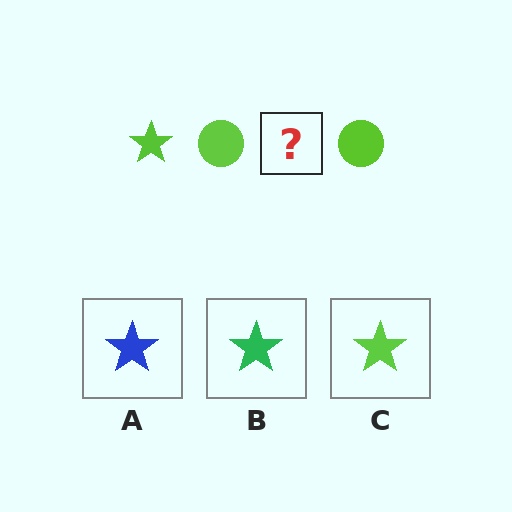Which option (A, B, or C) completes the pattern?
C.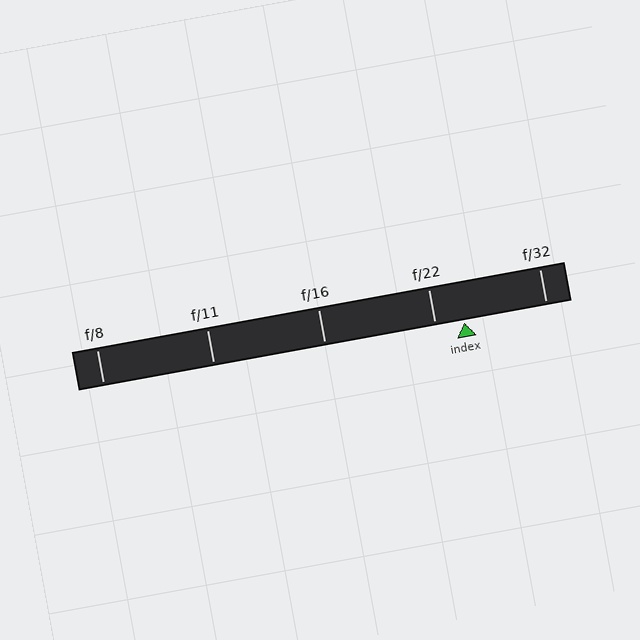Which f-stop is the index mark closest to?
The index mark is closest to f/22.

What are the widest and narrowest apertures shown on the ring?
The widest aperture shown is f/8 and the narrowest is f/32.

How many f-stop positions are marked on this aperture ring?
There are 5 f-stop positions marked.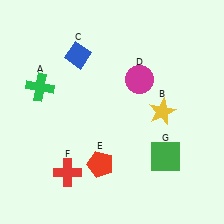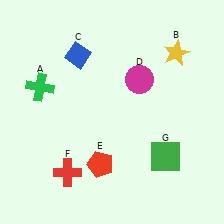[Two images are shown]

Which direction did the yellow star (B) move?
The yellow star (B) moved up.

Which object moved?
The yellow star (B) moved up.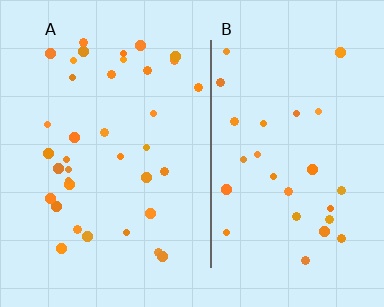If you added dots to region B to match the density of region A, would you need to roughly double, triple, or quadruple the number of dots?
Approximately double.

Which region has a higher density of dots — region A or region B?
A (the left).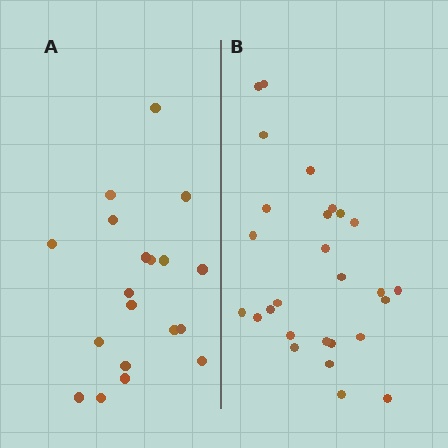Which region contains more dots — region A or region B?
Region B (the right region) has more dots.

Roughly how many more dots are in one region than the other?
Region B has roughly 8 or so more dots than region A.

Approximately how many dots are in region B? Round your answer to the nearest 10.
About 30 dots. (The exact count is 27, which rounds to 30.)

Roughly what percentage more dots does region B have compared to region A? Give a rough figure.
About 40% more.